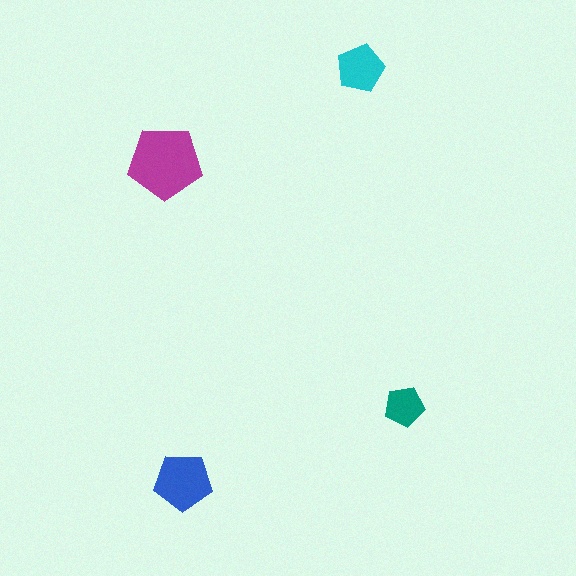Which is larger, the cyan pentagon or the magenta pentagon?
The magenta one.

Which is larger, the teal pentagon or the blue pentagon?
The blue one.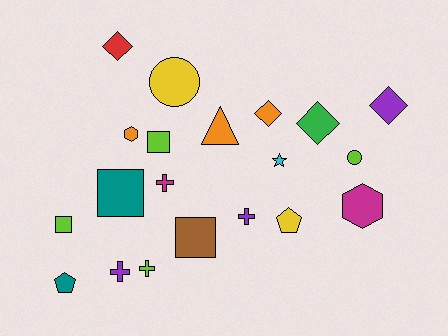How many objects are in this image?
There are 20 objects.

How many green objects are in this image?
There is 1 green object.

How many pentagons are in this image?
There are 2 pentagons.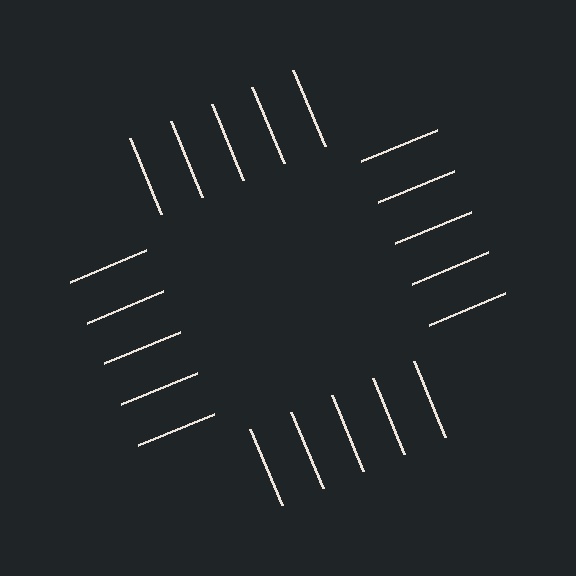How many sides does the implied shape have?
4 sides — the line-ends trace a square.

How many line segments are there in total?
20 — 5 along each of the 4 edges.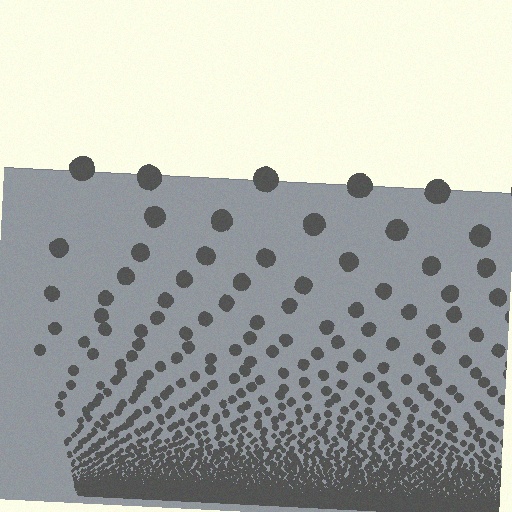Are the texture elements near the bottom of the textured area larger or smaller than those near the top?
Smaller. The gradient is inverted — elements near the bottom are smaller and denser.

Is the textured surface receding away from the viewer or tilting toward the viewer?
The surface appears to tilt toward the viewer. Texture elements get larger and sparser toward the top.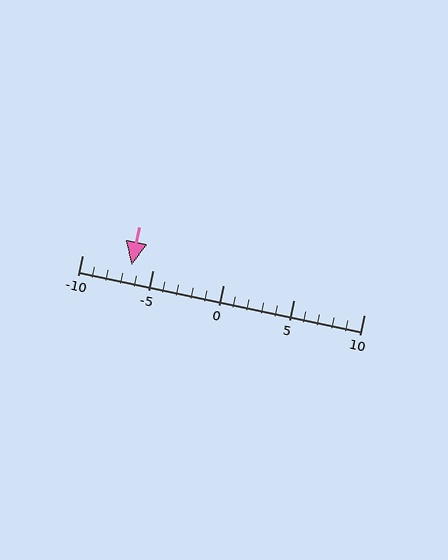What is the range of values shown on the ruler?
The ruler shows values from -10 to 10.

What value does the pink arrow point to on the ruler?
The pink arrow points to approximately -6.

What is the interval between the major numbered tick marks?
The major tick marks are spaced 5 units apart.